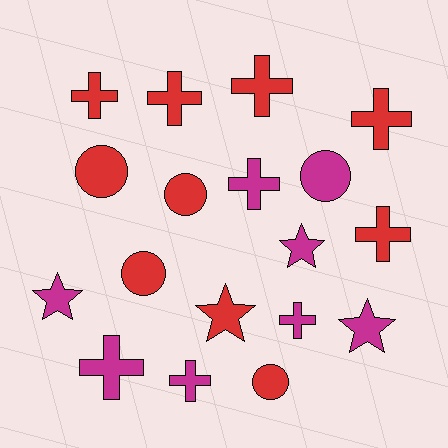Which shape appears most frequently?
Cross, with 9 objects.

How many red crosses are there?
There are 5 red crosses.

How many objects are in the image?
There are 18 objects.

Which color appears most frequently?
Red, with 10 objects.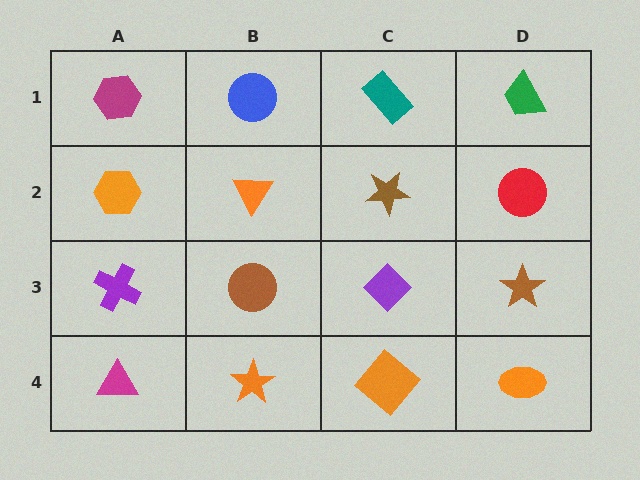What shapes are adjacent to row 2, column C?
A teal rectangle (row 1, column C), a purple diamond (row 3, column C), an orange triangle (row 2, column B), a red circle (row 2, column D).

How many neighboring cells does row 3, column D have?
3.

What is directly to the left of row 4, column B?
A magenta triangle.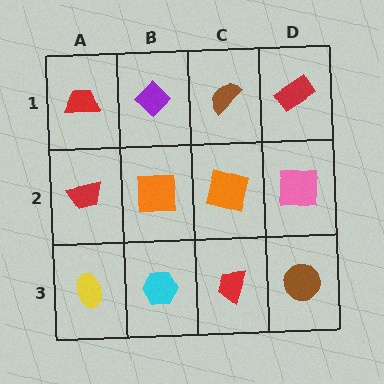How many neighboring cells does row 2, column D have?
3.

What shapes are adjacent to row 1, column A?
A red trapezoid (row 2, column A), a purple diamond (row 1, column B).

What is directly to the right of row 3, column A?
A cyan hexagon.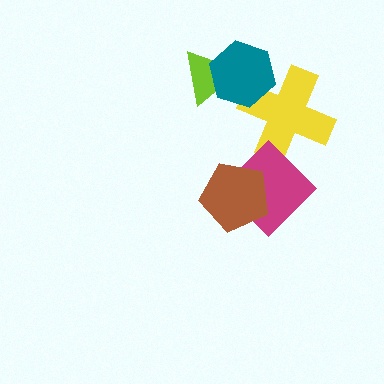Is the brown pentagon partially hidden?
No, no other shape covers it.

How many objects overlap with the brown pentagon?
1 object overlaps with the brown pentagon.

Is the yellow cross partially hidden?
Yes, it is partially covered by another shape.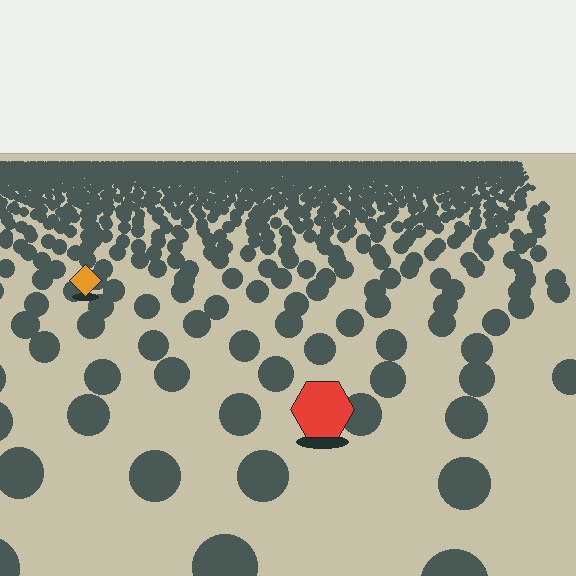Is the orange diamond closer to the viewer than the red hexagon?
No. The red hexagon is closer — you can tell from the texture gradient: the ground texture is coarser near it.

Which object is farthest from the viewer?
The orange diamond is farthest from the viewer. It appears smaller and the ground texture around it is denser.